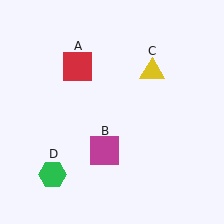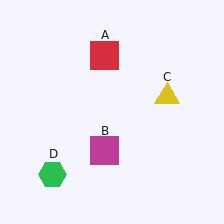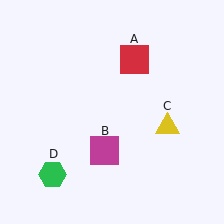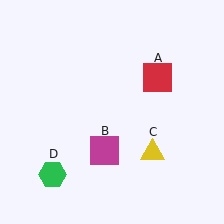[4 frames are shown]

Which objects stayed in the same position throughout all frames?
Magenta square (object B) and green hexagon (object D) remained stationary.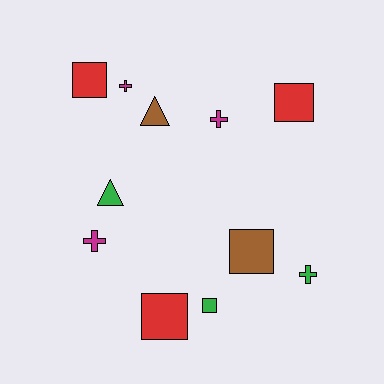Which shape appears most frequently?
Square, with 5 objects.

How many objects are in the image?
There are 11 objects.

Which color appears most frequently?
Green, with 3 objects.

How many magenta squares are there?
There are no magenta squares.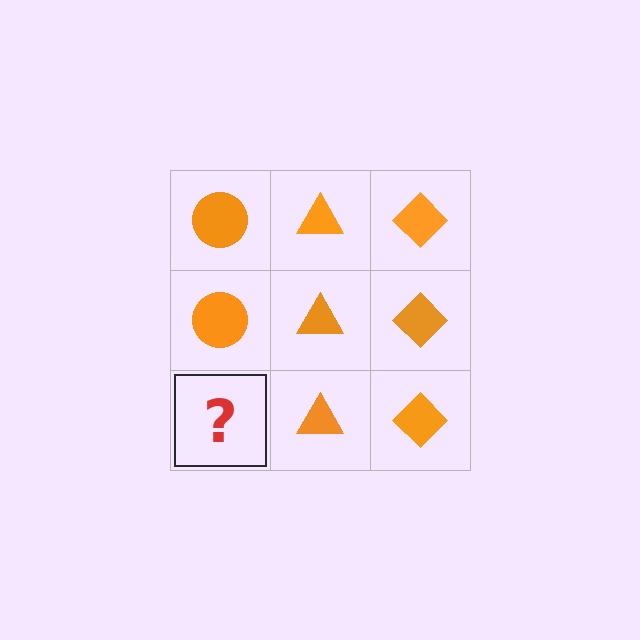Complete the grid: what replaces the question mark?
The question mark should be replaced with an orange circle.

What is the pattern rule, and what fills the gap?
The rule is that each column has a consistent shape. The gap should be filled with an orange circle.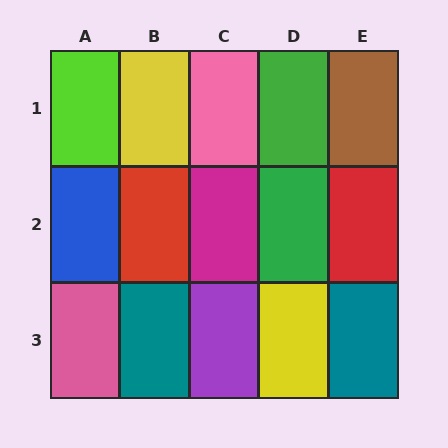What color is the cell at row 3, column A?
Pink.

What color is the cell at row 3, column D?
Yellow.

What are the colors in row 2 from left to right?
Blue, red, magenta, green, red.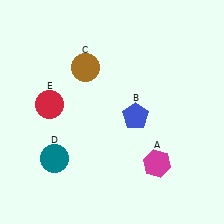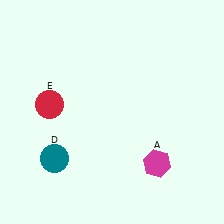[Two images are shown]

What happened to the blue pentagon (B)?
The blue pentagon (B) was removed in Image 2. It was in the bottom-right area of Image 1.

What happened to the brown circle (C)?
The brown circle (C) was removed in Image 2. It was in the top-left area of Image 1.